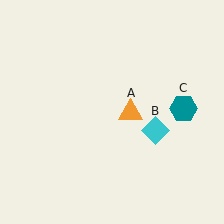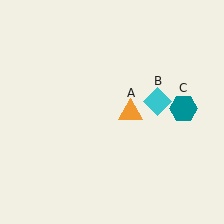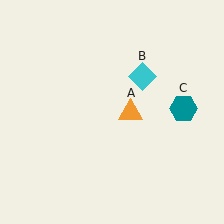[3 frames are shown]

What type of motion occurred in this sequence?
The cyan diamond (object B) rotated counterclockwise around the center of the scene.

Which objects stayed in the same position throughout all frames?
Orange triangle (object A) and teal hexagon (object C) remained stationary.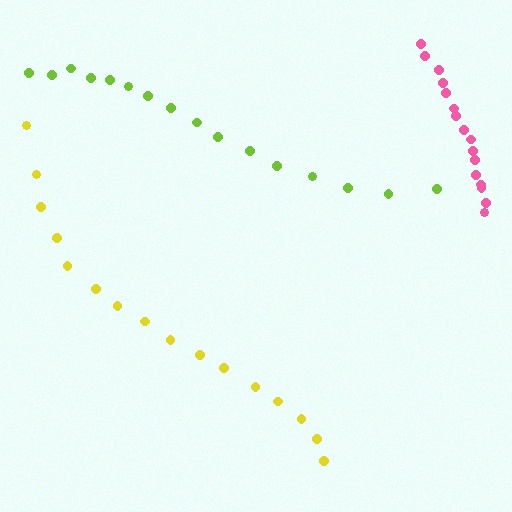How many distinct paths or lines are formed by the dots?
There are 3 distinct paths.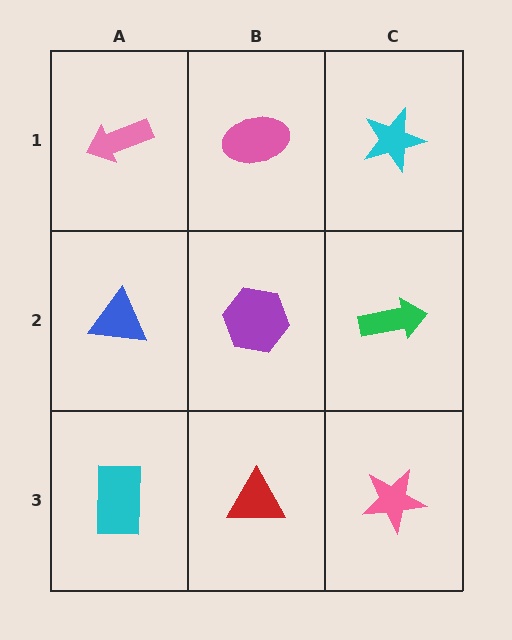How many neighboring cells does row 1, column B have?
3.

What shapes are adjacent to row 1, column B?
A purple hexagon (row 2, column B), a pink arrow (row 1, column A), a cyan star (row 1, column C).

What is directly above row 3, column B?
A purple hexagon.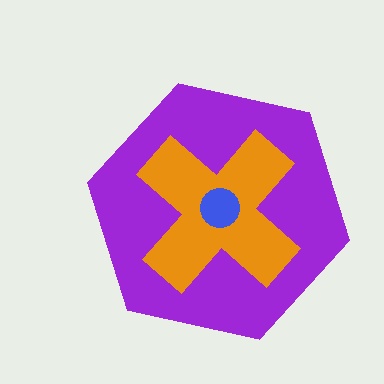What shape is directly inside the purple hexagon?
The orange cross.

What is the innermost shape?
The blue circle.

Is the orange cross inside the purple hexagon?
Yes.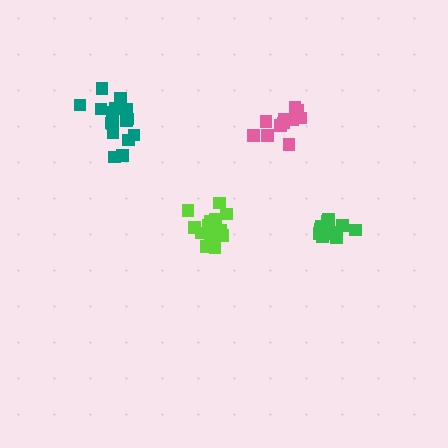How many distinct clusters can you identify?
There are 4 distinct clusters.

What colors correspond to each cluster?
The clusters are colored: lime, pink, teal, green.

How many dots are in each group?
Group 1: 15 dots, Group 2: 11 dots, Group 3: 16 dots, Group 4: 11 dots (53 total).